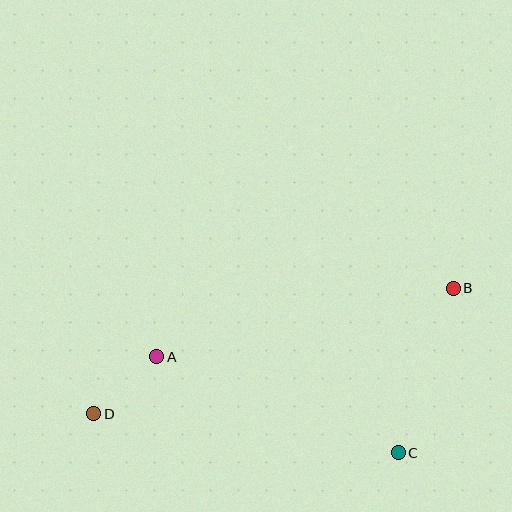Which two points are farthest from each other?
Points B and D are farthest from each other.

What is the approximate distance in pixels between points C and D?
The distance between C and D is approximately 307 pixels.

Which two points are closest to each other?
Points A and D are closest to each other.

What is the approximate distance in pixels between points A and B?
The distance between A and B is approximately 304 pixels.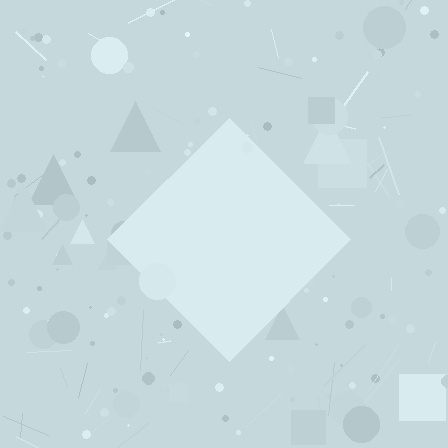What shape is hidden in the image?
A diamond is hidden in the image.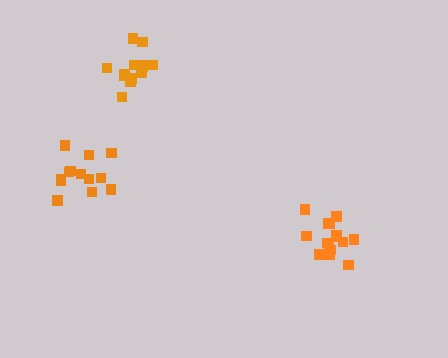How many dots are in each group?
Group 1: 13 dots, Group 2: 16 dots, Group 3: 13 dots (42 total).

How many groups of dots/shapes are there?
There are 3 groups.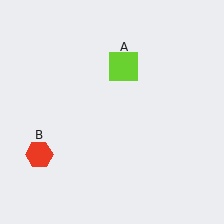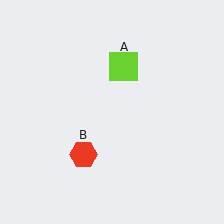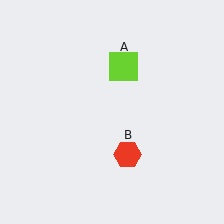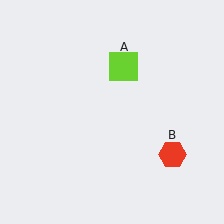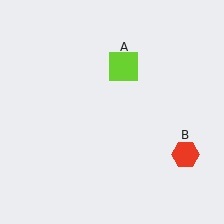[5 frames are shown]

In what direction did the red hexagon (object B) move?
The red hexagon (object B) moved right.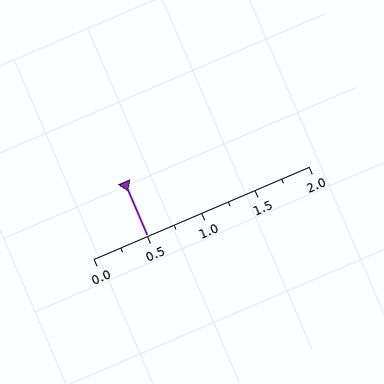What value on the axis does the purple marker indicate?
The marker indicates approximately 0.5.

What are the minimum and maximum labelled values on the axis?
The axis runs from 0.0 to 2.0.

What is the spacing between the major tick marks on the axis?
The major ticks are spaced 0.5 apart.